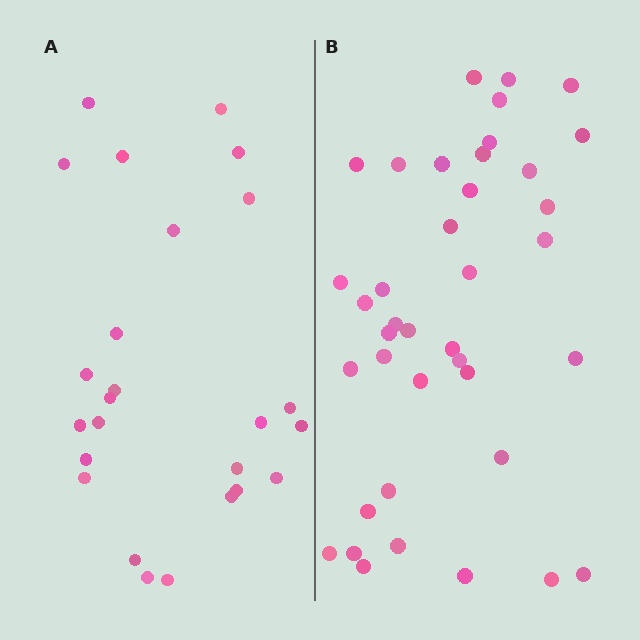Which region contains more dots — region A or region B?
Region B (the right region) has more dots.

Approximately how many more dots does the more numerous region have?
Region B has approximately 15 more dots than region A.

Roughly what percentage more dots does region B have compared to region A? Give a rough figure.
About 55% more.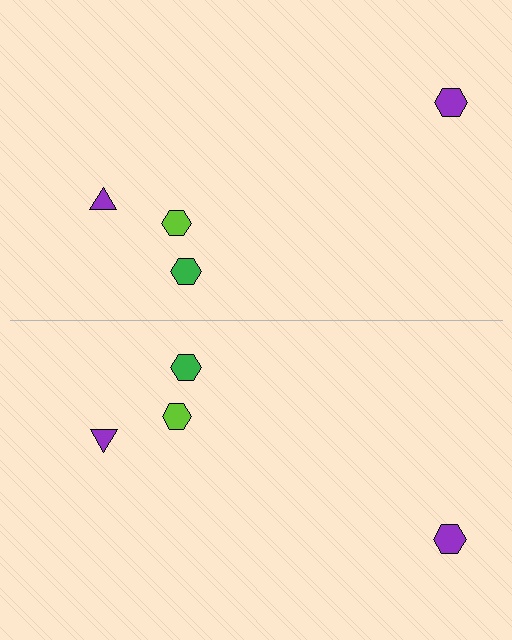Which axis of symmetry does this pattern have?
The pattern has a horizontal axis of symmetry running through the center of the image.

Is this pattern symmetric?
Yes, this pattern has bilateral (reflection) symmetry.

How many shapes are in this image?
There are 8 shapes in this image.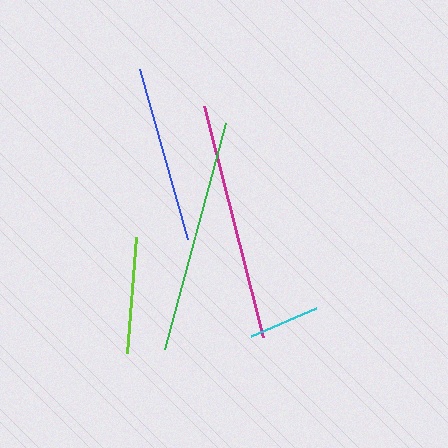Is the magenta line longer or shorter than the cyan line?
The magenta line is longer than the cyan line.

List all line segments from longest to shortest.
From longest to shortest: magenta, green, blue, lime, cyan.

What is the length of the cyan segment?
The cyan segment is approximately 71 pixels long.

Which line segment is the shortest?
The cyan line is the shortest at approximately 71 pixels.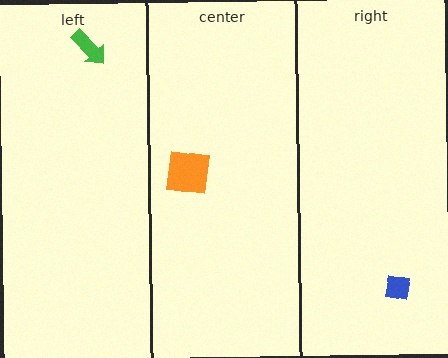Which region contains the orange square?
The center region.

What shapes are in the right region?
The blue square.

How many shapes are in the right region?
1.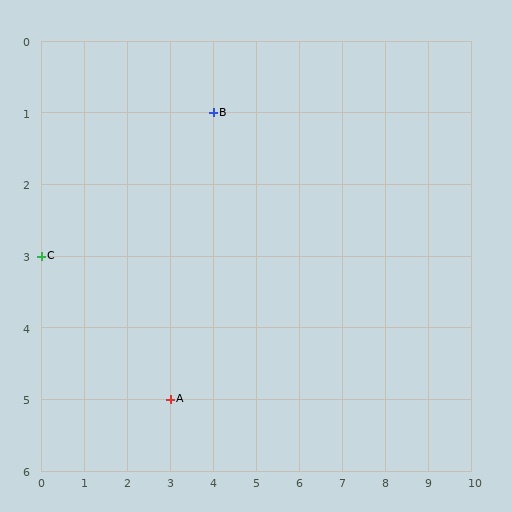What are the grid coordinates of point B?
Point B is at grid coordinates (4, 1).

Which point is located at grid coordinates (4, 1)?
Point B is at (4, 1).